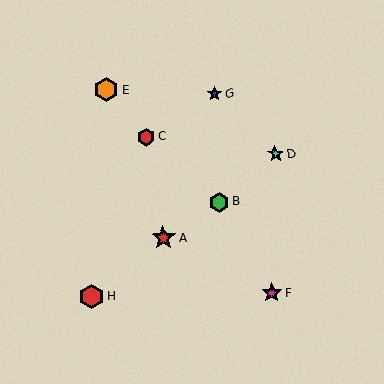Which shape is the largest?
The orange hexagon (labeled E) is the largest.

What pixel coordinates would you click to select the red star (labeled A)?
Click at (163, 238) to select the red star A.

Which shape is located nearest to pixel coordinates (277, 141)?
The cyan star (labeled D) at (275, 153) is nearest to that location.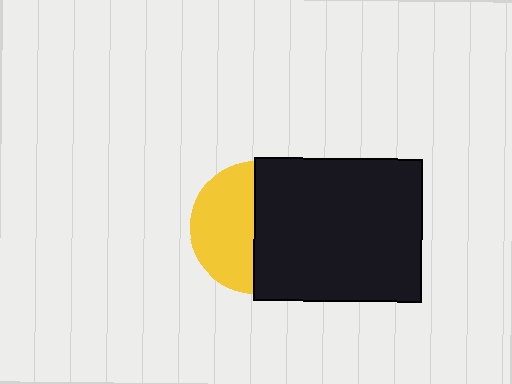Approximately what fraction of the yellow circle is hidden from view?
Roughly 53% of the yellow circle is hidden behind the black rectangle.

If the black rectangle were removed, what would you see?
You would see the complete yellow circle.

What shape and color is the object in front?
The object in front is a black rectangle.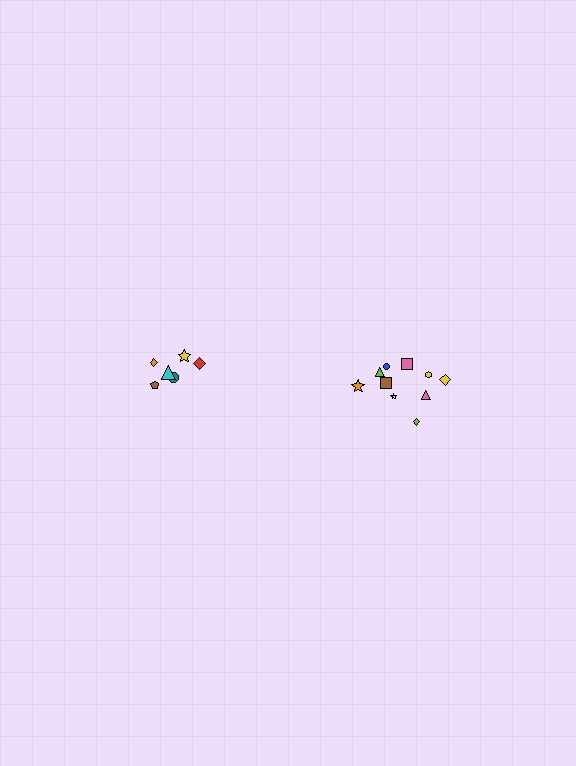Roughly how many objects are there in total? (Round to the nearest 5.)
Roughly 15 objects in total.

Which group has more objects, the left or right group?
The right group.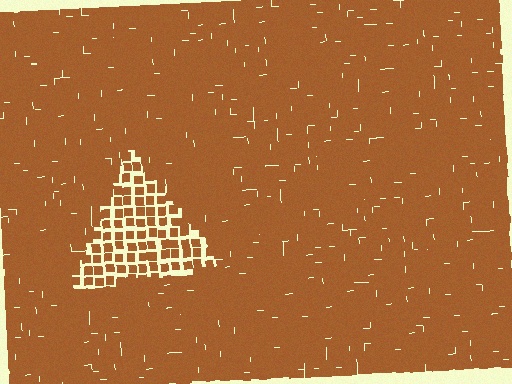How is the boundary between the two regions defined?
The boundary is defined by a change in element density (approximately 2.2x ratio). All elements are the same color, size, and shape.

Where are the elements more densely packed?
The elements are more densely packed outside the triangle boundary.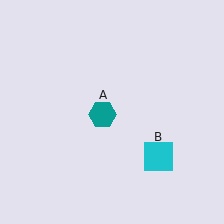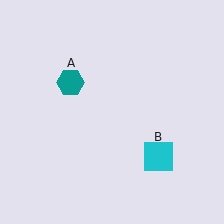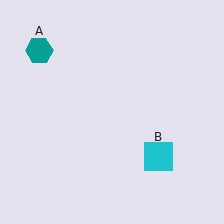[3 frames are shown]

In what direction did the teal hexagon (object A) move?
The teal hexagon (object A) moved up and to the left.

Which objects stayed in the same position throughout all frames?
Cyan square (object B) remained stationary.